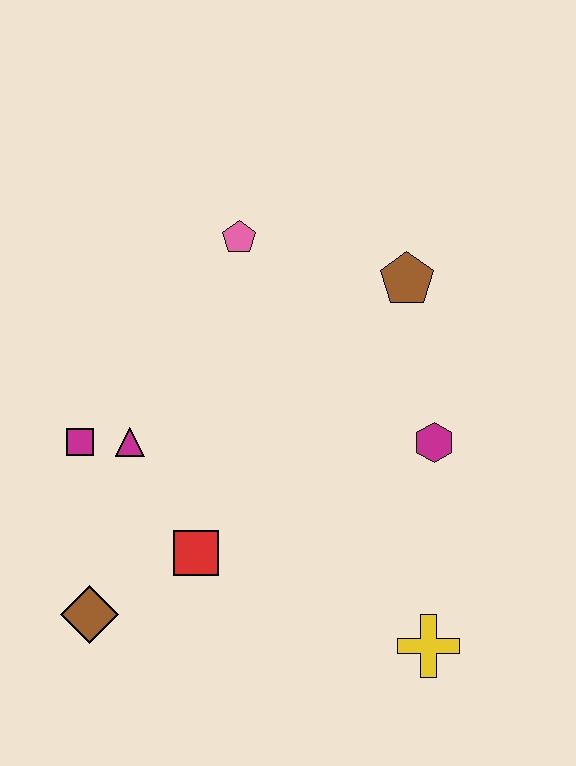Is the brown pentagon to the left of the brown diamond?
No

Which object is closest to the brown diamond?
The red square is closest to the brown diamond.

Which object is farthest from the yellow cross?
The pink pentagon is farthest from the yellow cross.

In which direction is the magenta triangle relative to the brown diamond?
The magenta triangle is above the brown diamond.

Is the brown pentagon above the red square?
Yes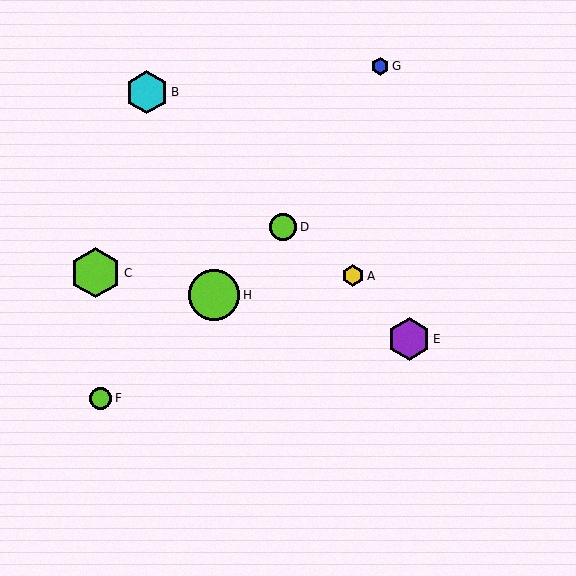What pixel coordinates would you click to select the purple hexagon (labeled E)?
Click at (409, 339) to select the purple hexagon E.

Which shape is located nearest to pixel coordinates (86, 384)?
The lime circle (labeled F) at (101, 398) is nearest to that location.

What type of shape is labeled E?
Shape E is a purple hexagon.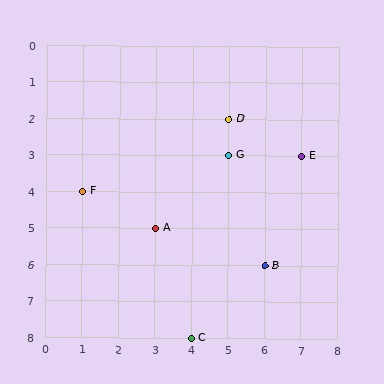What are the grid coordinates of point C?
Point C is at grid coordinates (4, 8).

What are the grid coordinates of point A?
Point A is at grid coordinates (3, 5).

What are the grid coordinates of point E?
Point E is at grid coordinates (7, 3).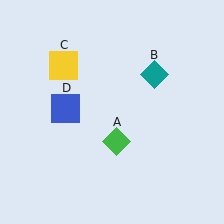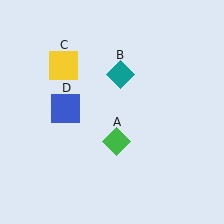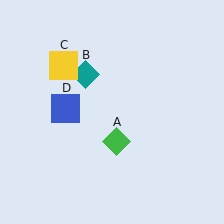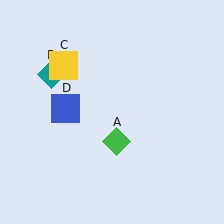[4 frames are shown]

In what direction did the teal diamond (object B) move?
The teal diamond (object B) moved left.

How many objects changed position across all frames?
1 object changed position: teal diamond (object B).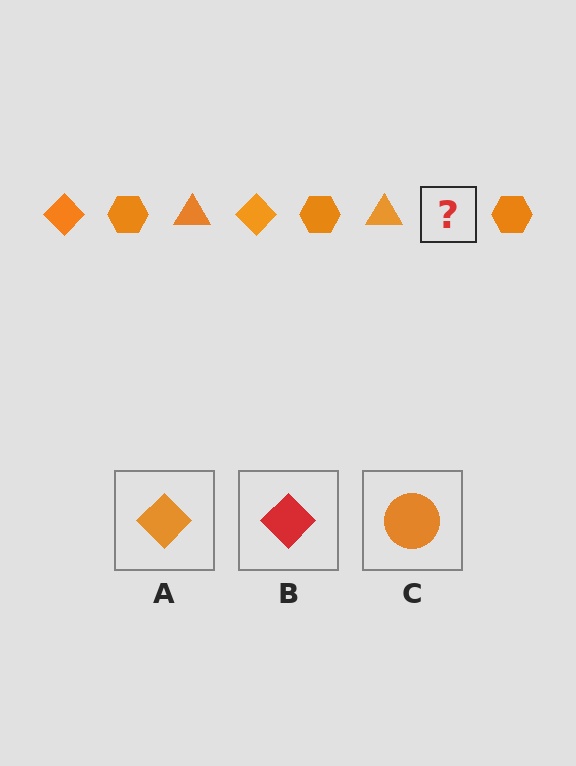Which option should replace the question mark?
Option A.